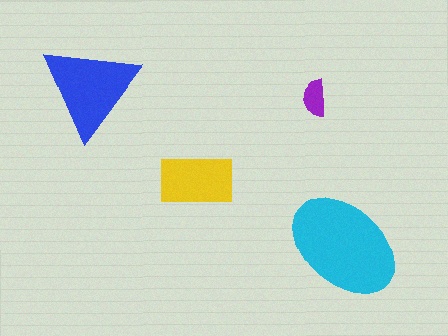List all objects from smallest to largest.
The purple semicircle, the yellow rectangle, the blue triangle, the cyan ellipse.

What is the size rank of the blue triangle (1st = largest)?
2nd.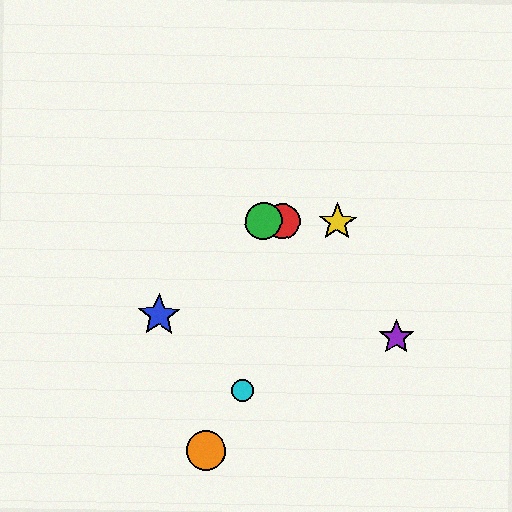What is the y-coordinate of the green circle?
The green circle is at y≈221.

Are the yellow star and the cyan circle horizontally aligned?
No, the yellow star is at y≈222 and the cyan circle is at y≈390.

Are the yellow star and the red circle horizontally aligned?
Yes, both are at y≈222.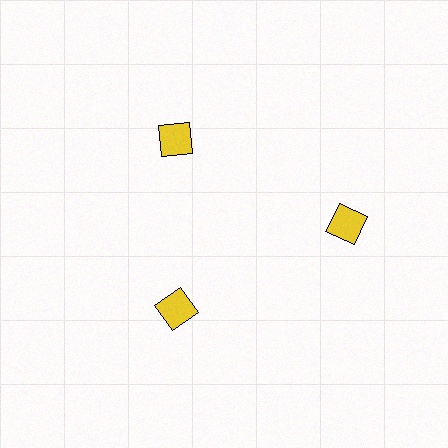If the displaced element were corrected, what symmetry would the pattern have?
It would have 3-fold rotational symmetry — the pattern would map onto itself every 120 degrees.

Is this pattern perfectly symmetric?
No. The 3 yellow squares are arranged in a ring, but one element near the 3 o'clock position is pushed outward from the center, breaking the 3-fold rotational symmetry.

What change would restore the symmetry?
The symmetry would be restored by moving it inward, back onto the ring so that all 3 squares sit at equal angles and equal distance from the center.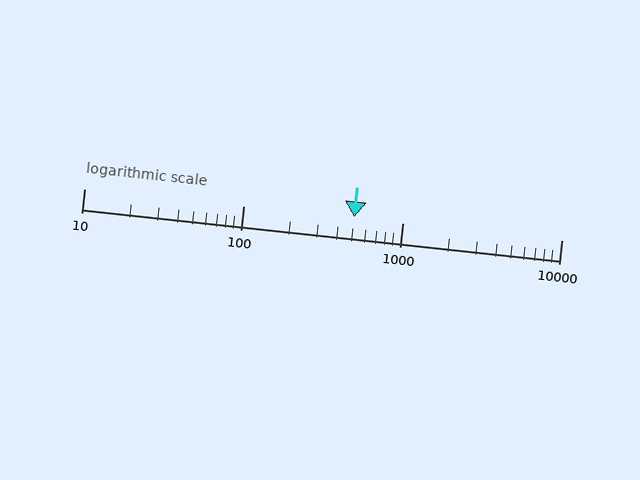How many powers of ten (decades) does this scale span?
The scale spans 3 decades, from 10 to 10000.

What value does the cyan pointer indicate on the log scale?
The pointer indicates approximately 500.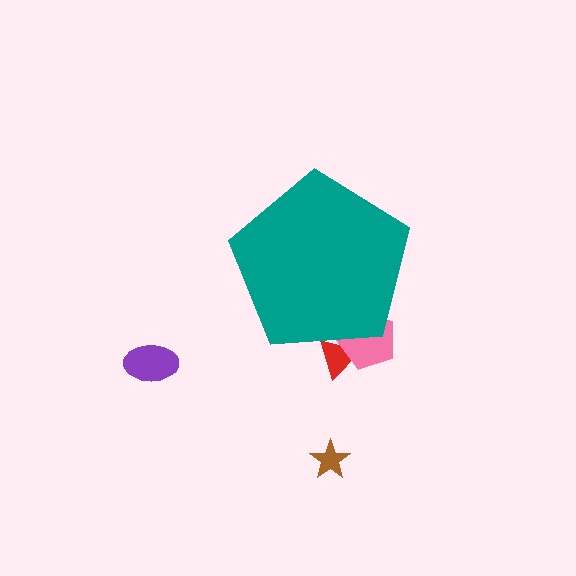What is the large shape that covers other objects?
A teal pentagon.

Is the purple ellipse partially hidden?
No, the purple ellipse is fully visible.